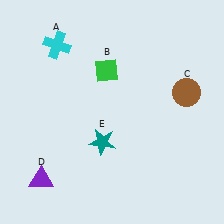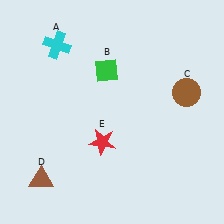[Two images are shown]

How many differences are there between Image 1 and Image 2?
There are 2 differences between the two images.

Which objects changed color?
D changed from purple to brown. E changed from teal to red.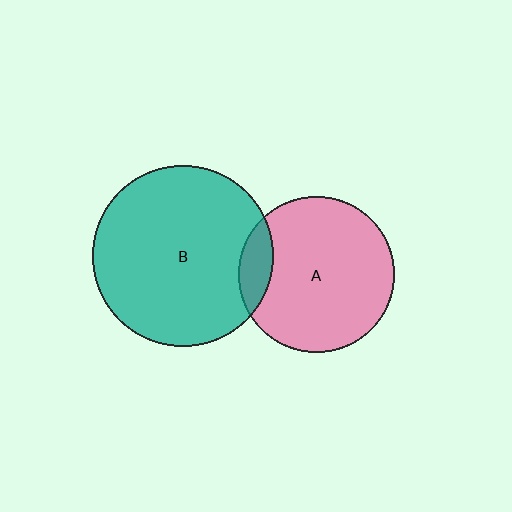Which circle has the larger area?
Circle B (teal).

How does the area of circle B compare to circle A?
Approximately 1.4 times.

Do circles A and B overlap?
Yes.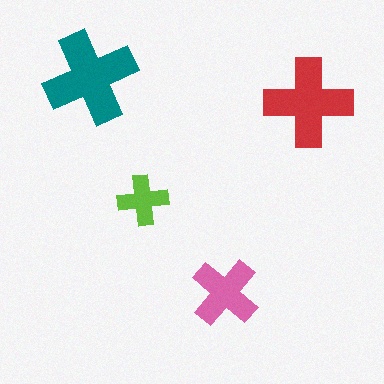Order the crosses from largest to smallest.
the teal one, the red one, the pink one, the lime one.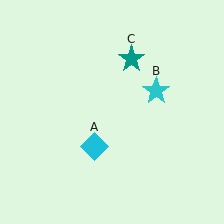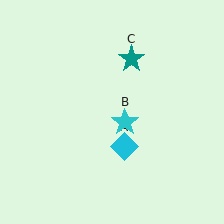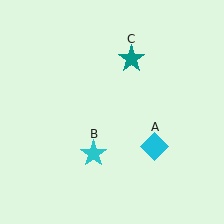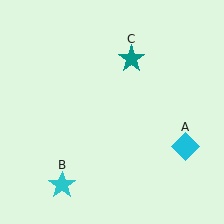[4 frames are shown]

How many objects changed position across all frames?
2 objects changed position: cyan diamond (object A), cyan star (object B).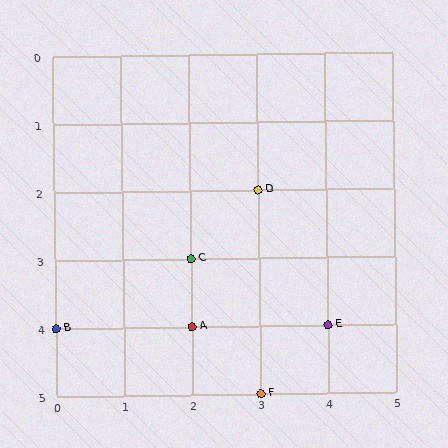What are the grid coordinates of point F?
Point F is at grid coordinates (3, 5).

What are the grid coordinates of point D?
Point D is at grid coordinates (3, 2).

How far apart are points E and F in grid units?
Points E and F are 1 column and 1 row apart (about 1.4 grid units diagonally).